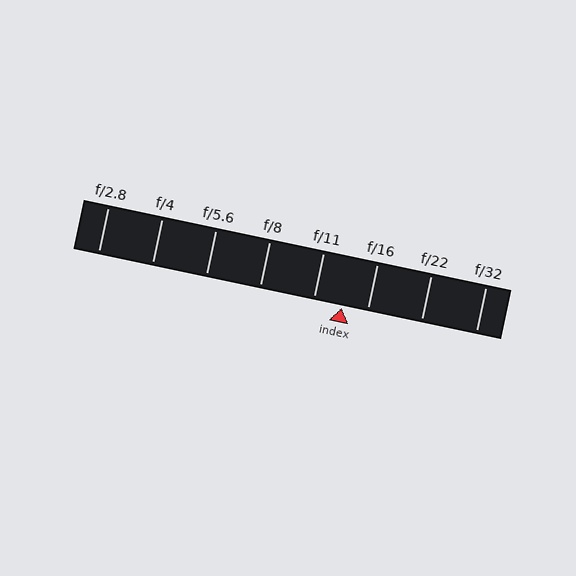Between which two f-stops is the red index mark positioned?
The index mark is between f/11 and f/16.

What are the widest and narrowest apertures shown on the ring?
The widest aperture shown is f/2.8 and the narrowest is f/32.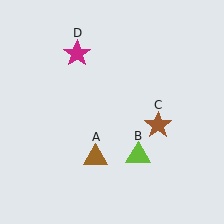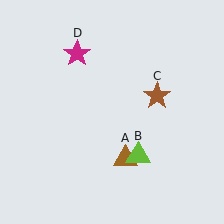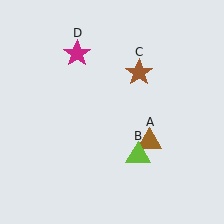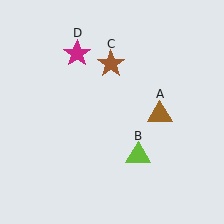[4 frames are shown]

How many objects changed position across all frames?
2 objects changed position: brown triangle (object A), brown star (object C).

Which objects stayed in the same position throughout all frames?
Lime triangle (object B) and magenta star (object D) remained stationary.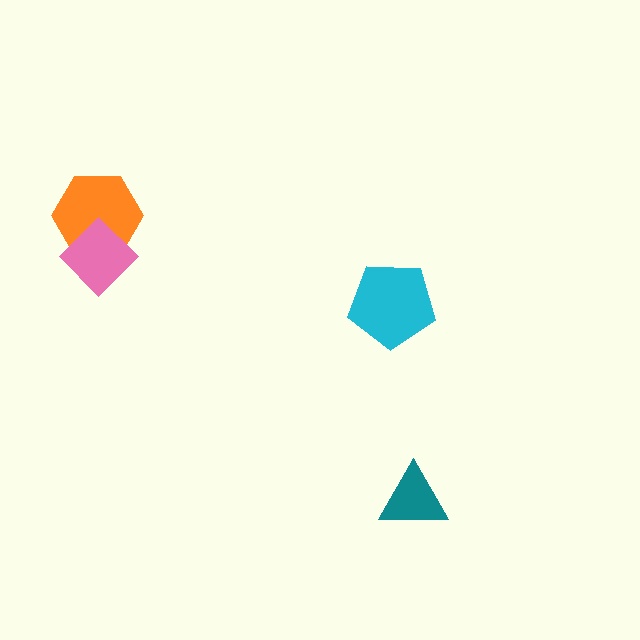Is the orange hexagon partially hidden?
Yes, it is partially covered by another shape.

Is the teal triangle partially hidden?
No, no other shape covers it.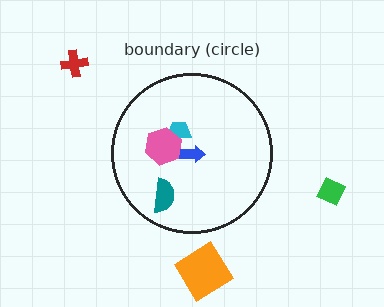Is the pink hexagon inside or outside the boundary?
Inside.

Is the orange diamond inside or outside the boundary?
Outside.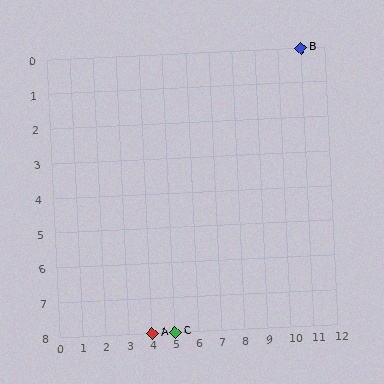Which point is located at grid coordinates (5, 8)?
Point C is at (5, 8).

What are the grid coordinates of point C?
Point C is at grid coordinates (5, 8).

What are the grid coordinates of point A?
Point A is at grid coordinates (4, 8).